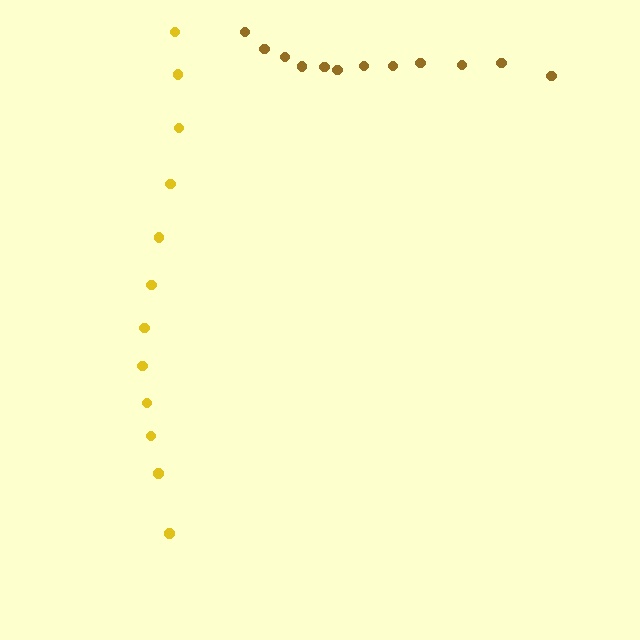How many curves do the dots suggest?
There are 2 distinct paths.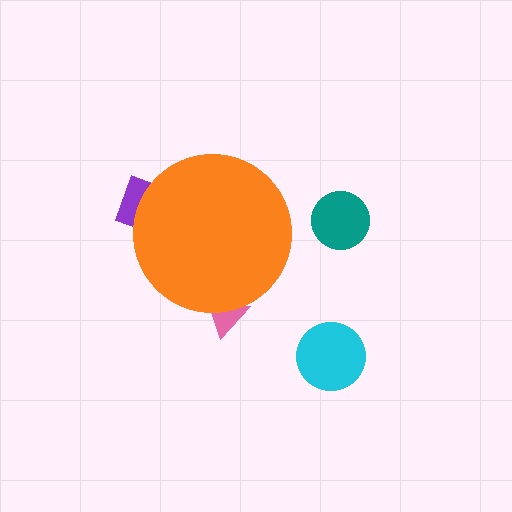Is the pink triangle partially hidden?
Yes, the pink triangle is partially hidden behind the orange circle.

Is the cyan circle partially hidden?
No, the cyan circle is fully visible.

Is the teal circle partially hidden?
No, the teal circle is fully visible.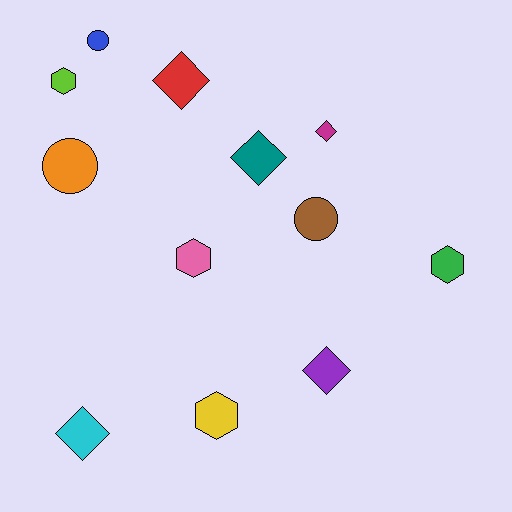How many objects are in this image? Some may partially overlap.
There are 12 objects.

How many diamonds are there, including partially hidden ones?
There are 5 diamonds.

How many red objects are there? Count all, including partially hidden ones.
There is 1 red object.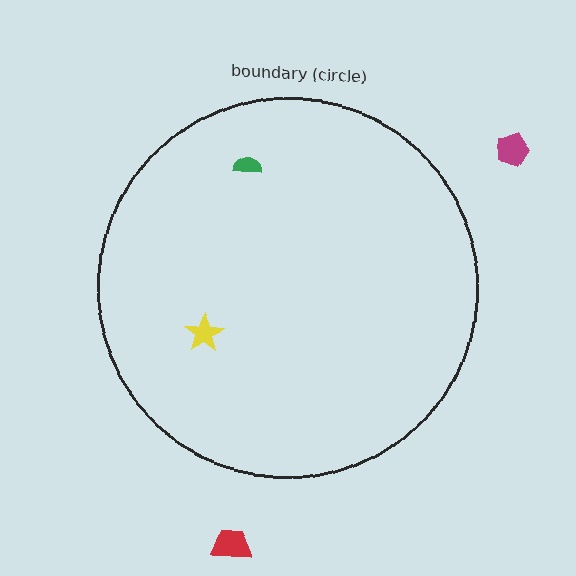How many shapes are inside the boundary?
2 inside, 2 outside.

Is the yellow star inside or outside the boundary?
Inside.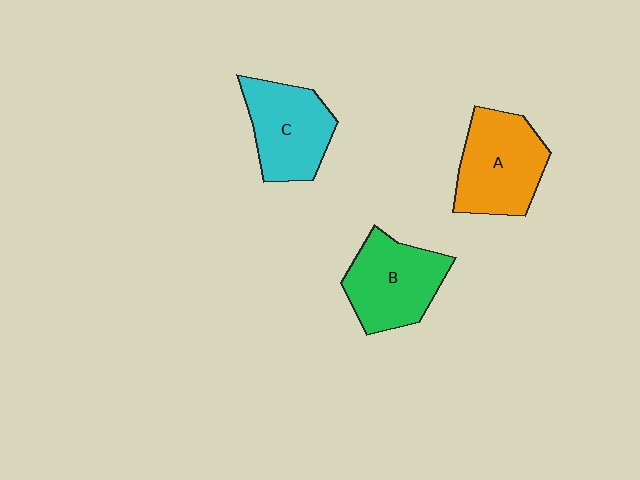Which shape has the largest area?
Shape A (orange).